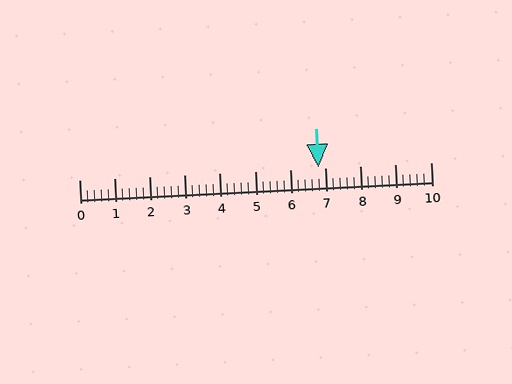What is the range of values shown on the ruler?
The ruler shows values from 0 to 10.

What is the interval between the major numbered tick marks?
The major tick marks are spaced 1 units apart.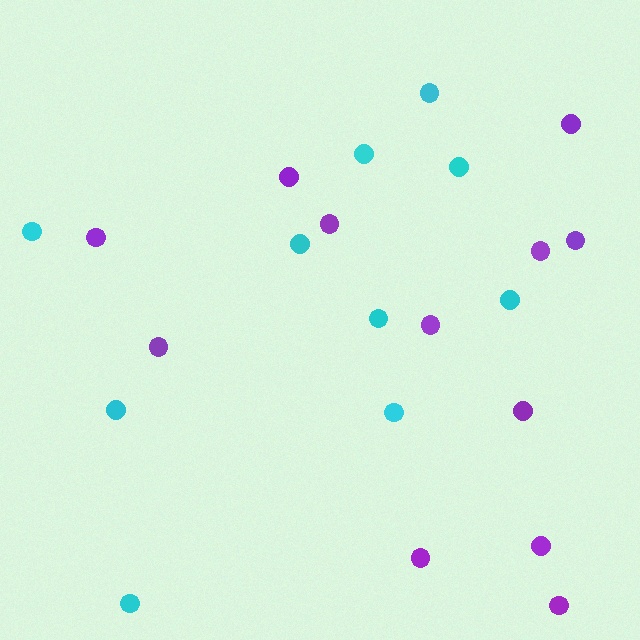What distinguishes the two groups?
There are 2 groups: one group of cyan circles (10) and one group of purple circles (12).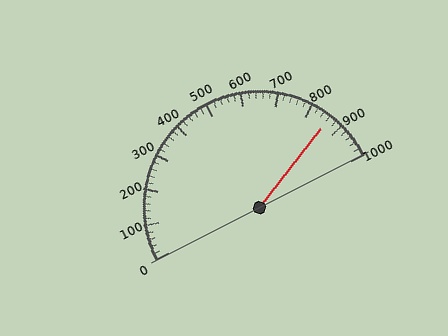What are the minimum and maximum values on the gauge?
The gauge ranges from 0 to 1000.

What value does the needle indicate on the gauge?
The needle indicates approximately 860.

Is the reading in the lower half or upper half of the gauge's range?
The reading is in the upper half of the range (0 to 1000).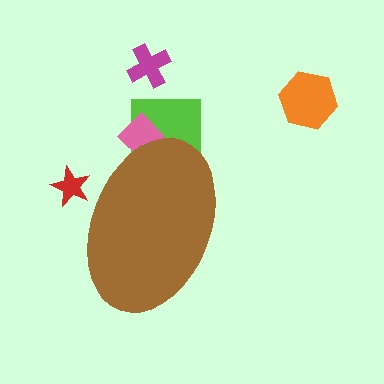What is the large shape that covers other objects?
A brown ellipse.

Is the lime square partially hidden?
Yes, the lime square is partially hidden behind the brown ellipse.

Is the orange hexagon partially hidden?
No, the orange hexagon is fully visible.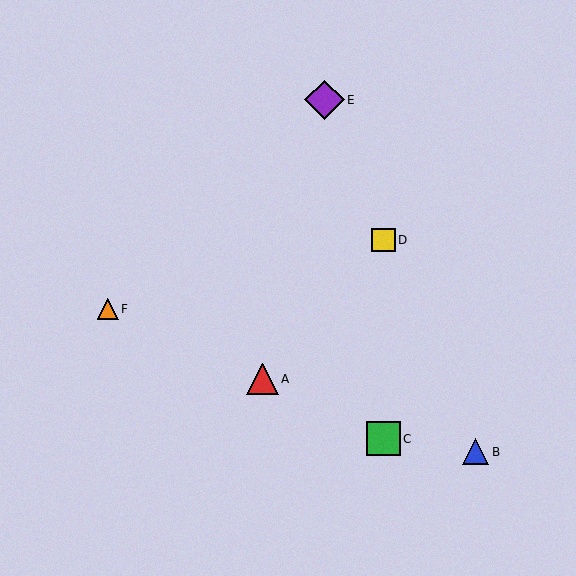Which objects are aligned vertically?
Objects C, D are aligned vertically.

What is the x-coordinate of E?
Object E is at x≈324.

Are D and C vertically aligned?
Yes, both are at x≈383.